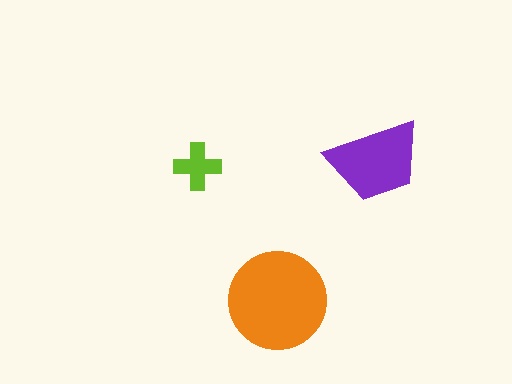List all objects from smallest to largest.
The lime cross, the purple trapezoid, the orange circle.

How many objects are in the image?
There are 3 objects in the image.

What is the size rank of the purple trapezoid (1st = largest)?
2nd.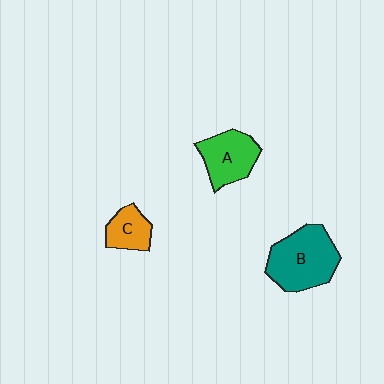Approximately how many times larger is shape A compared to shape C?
Approximately 1.5 times.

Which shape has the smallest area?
Shape C (orange).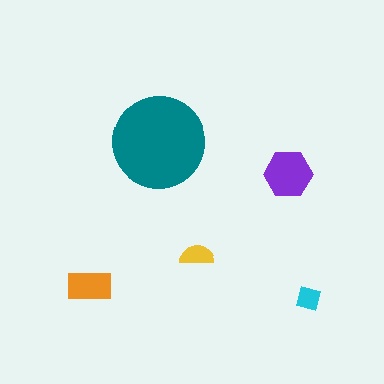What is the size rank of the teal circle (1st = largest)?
1st.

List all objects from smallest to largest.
The cyan square, the yellow semicircle, the orange rectangle, the purple hexagon, the teal circle.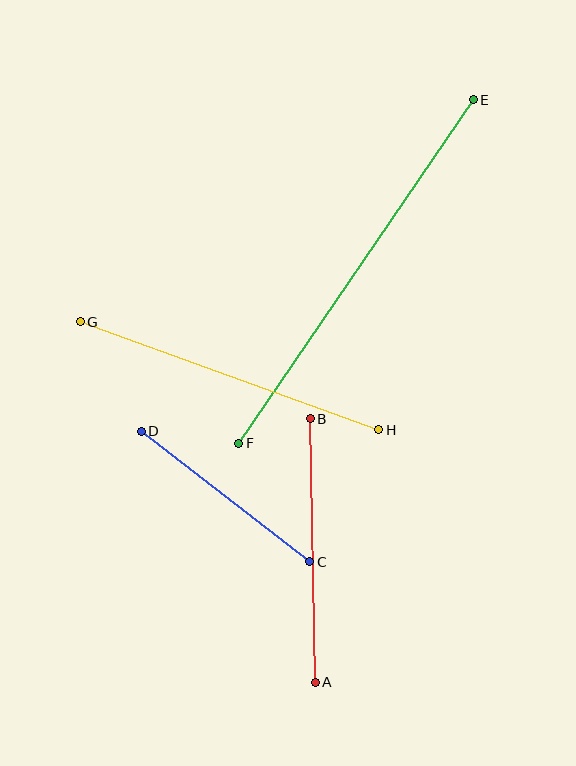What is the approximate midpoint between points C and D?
The midpoint is at approximately (226, 497) pixels.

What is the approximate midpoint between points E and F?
The midpoint is at approximately (356, 272) pixels.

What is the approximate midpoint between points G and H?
The midpoint is at approximately (229, 376) pixels.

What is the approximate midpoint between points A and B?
The midpoint is at approximately (313, 551) pixels.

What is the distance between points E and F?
The distance is approximately 416 pixels.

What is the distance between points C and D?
The distance is approximately 213 pixels.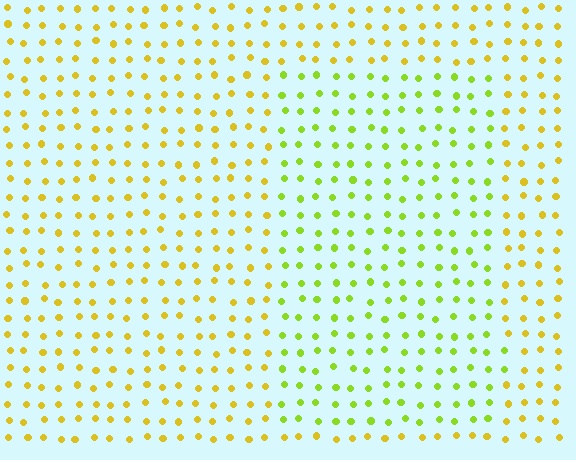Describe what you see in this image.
The image is filled with small yellow elements in a uniform arrangement. A rectangle-shaped region is visible where the elements are tinted to a slightly different hue, forming a subtle color boundary.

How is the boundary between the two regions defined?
The boundary is defined purely by a slight shift in hue (about 36 degrees). Spacing, size, and orientation are identical on both sides.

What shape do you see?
I see a rectangle.